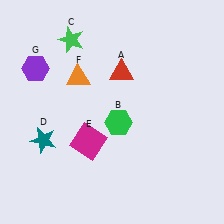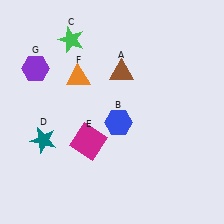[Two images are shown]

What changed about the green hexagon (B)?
In Image 1, B is green. In Image 2, it changed to blue.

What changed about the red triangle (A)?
In Image 1, A is red. In Image 2, it changed to brown.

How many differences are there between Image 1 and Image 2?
There are 2 differences between the two images.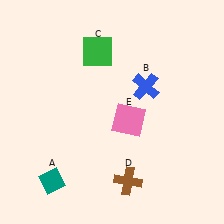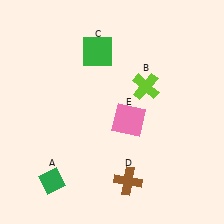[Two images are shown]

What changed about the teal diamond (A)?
In Image 1, A is teal. In Image 2, it changed to green.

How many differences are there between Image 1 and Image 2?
There are 2 differences between the two images.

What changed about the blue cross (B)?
In Image 1, B is blue. In Image 2, it changed to lime.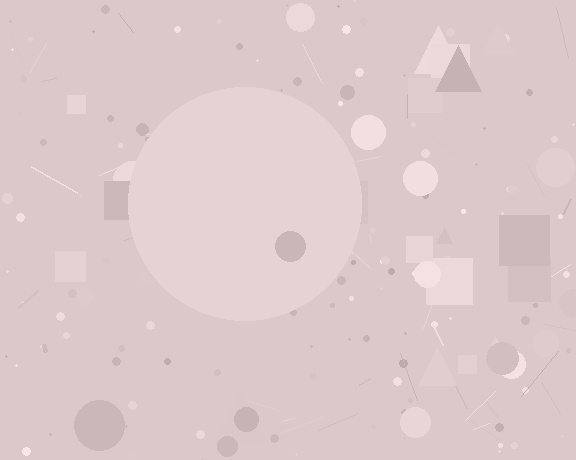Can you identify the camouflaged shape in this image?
The camouflaged shape is a circle.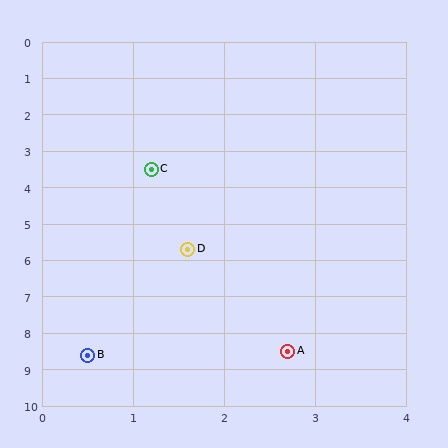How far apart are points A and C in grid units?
Points A and C are about 5.2 grid units apart.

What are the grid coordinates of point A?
Point A is at approximately (2.7, 8.5).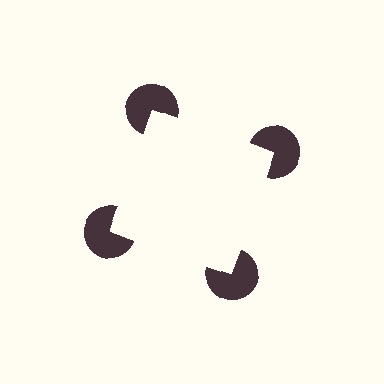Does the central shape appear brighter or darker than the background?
It typically appears slightly brighter than the background, even though no actual brightness change is drawn.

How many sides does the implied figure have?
4 sides.